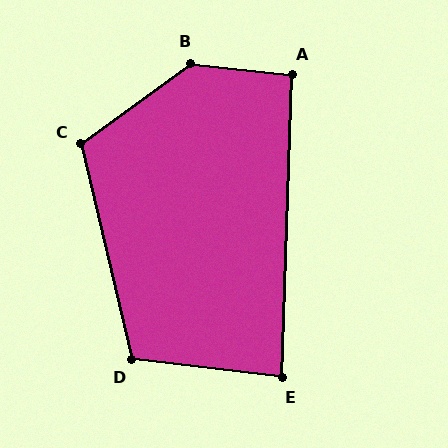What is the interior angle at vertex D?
Approximately 110 degrees (obtuse).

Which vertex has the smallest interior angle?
E, at approximately 85 degrees.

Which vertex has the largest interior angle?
B, at approximately 137 degrees.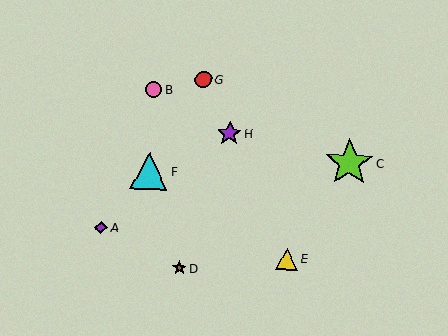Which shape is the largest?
The lime star (labeled C) is the largest.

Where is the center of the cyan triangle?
The center of the cyan triangle is at (149, 171).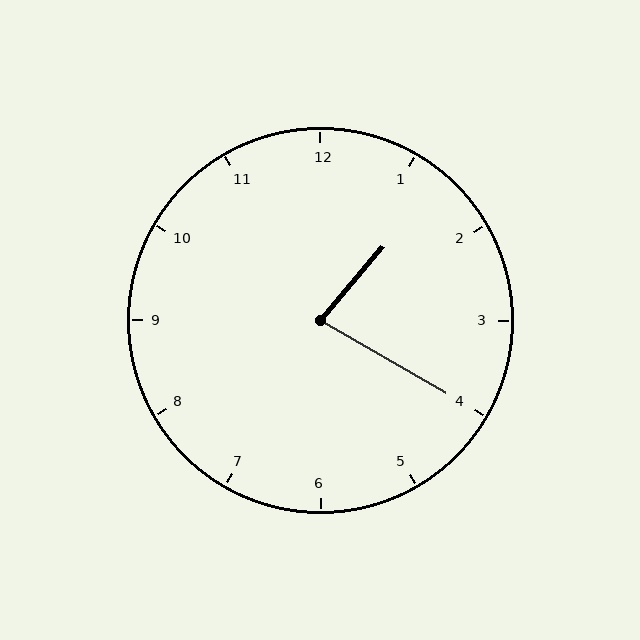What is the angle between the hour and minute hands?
Approximately 80 degrees.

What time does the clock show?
1:20.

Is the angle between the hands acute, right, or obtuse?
It is acute.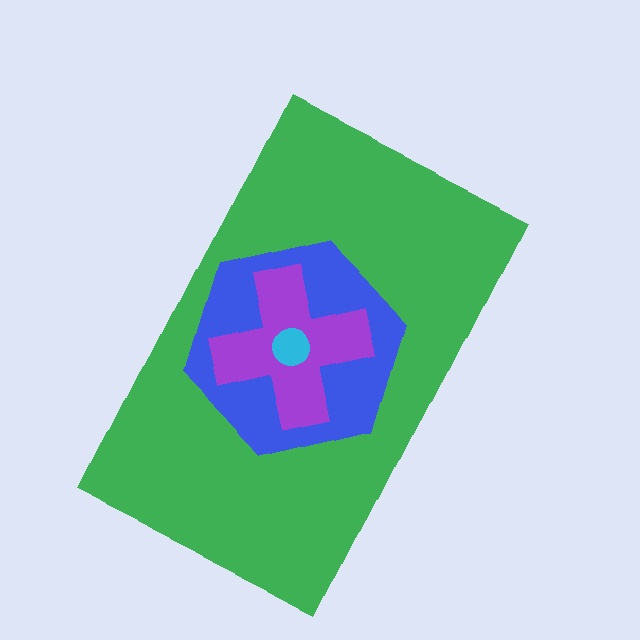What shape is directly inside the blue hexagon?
The purple cross.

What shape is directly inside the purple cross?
The cyan circle.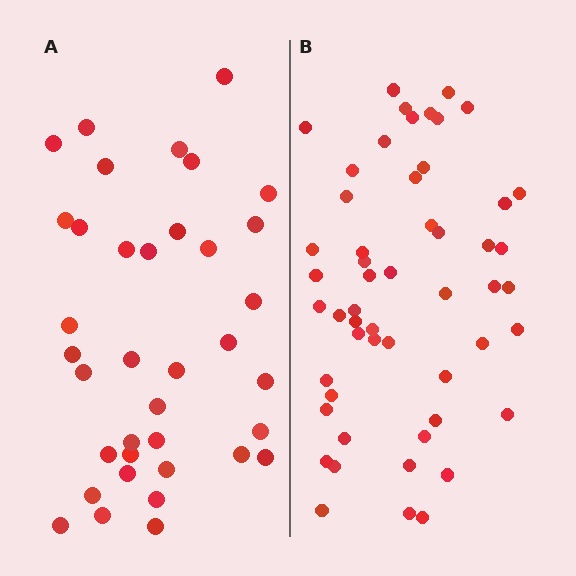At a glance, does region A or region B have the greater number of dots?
Region B (the right region) has more dots.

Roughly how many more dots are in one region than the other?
Region B has approximately 15 more dots than region A.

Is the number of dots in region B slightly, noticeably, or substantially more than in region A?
Region B has noticeably more, but not dramatically so. The ratio is roughly 1.4 to 1.